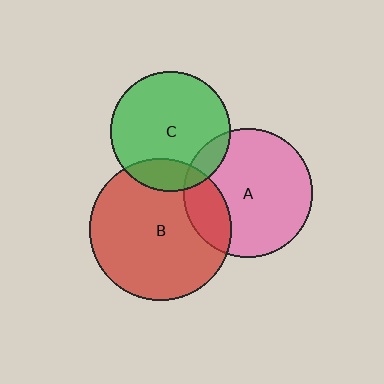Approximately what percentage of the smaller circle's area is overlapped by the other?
Approximately 15%.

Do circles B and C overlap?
Yes.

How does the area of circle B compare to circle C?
Approximately 1.4 times.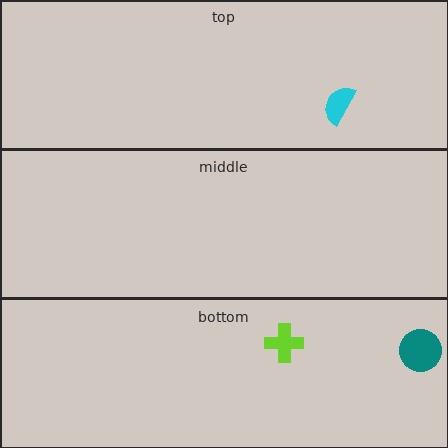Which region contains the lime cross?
The bottom region.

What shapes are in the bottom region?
The lime cross, the teal circle.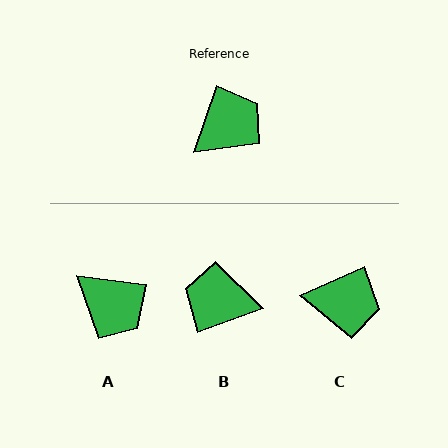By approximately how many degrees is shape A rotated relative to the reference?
Approximately 79 degrees clockwise.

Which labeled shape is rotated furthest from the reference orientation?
B, about 129 degrees away.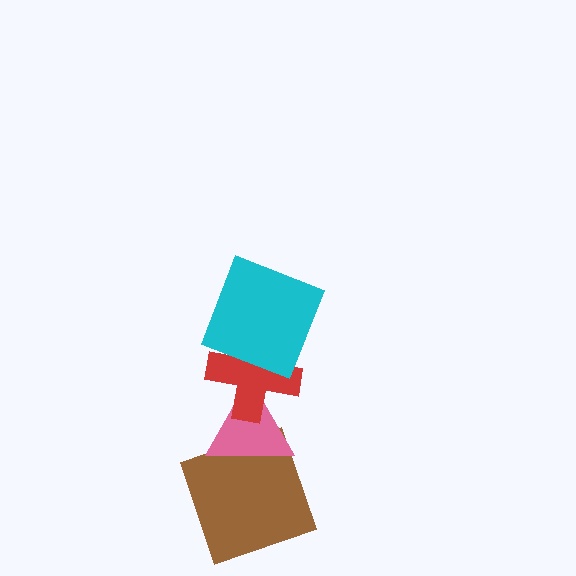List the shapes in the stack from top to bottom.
From top to bottom: the cyan square, the red cross, the pink triangle, the brown square.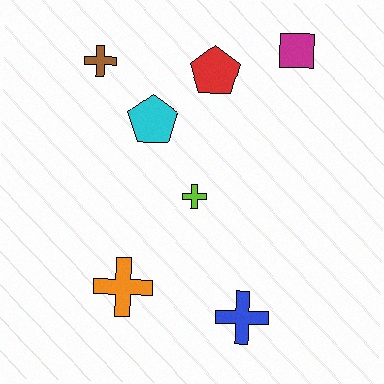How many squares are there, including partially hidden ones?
There is 1 square.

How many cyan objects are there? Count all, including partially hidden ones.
There is 1 cyan object.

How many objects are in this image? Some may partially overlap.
There are 7 objects.